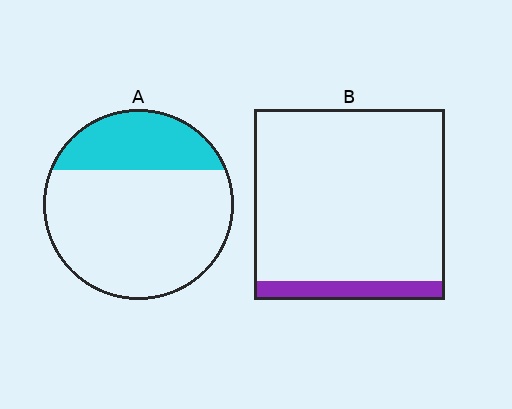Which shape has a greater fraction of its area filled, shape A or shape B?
Shape A.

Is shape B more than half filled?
No.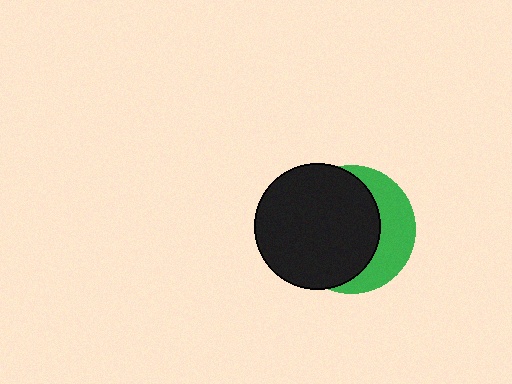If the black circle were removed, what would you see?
You would see the complete green circle.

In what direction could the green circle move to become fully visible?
The green circle could move right. That would shift it out from behind the black circle entirely.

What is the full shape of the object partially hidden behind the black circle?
The partially hidden object is a green circle.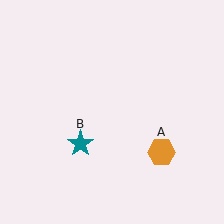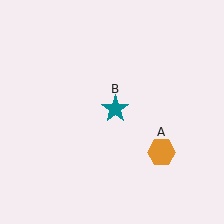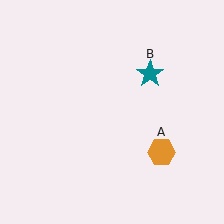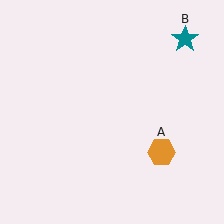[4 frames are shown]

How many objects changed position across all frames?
1 object changed position: teal star (object B).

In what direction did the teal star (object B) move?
The teal star (object B) moved up and to the right.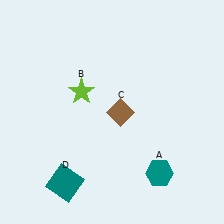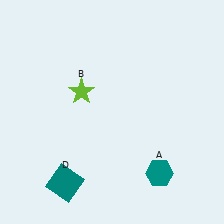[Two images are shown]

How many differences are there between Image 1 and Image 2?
There is 1 difference between the two images.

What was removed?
The brown diamond (C) was removed in Image 2.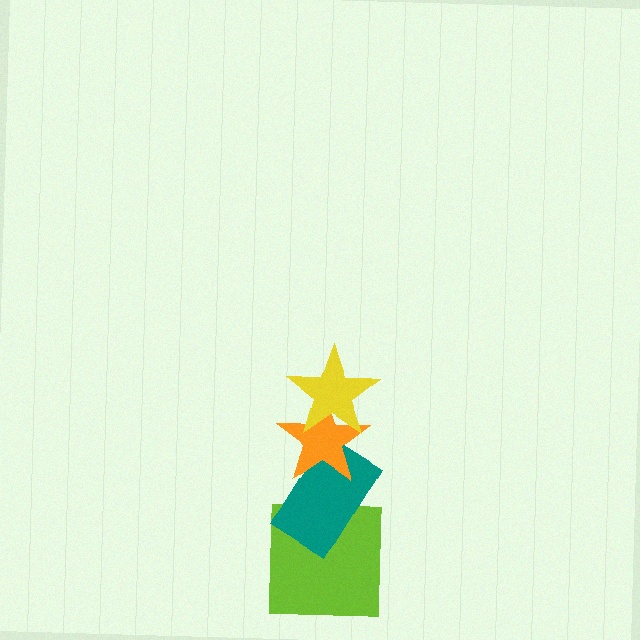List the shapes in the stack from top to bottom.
From top to bottom: the yellow star, the orange star, the teal rectangle, the lime square.